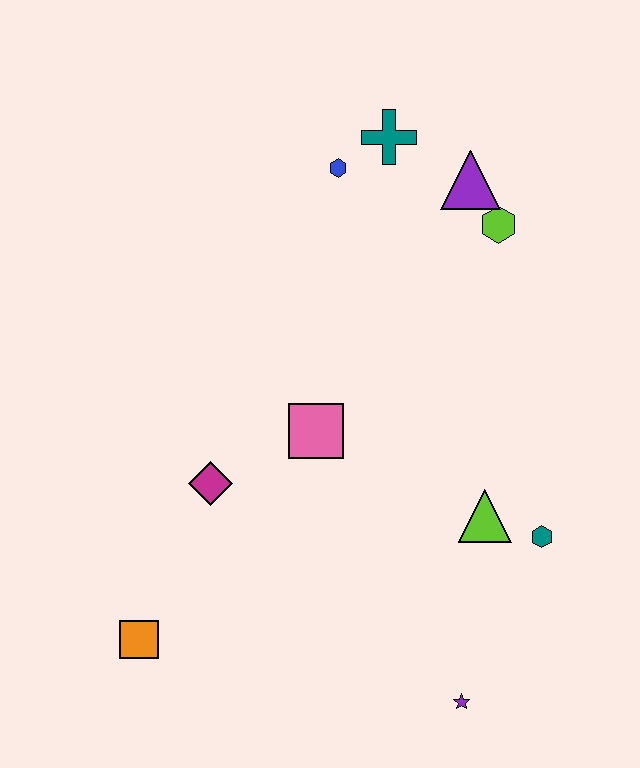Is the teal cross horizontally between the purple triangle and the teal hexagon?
No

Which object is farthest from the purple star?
The teal cross is farthest from the purple star.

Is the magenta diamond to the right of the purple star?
No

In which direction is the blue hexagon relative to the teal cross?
The blue hexagon is to the left of the teal cross.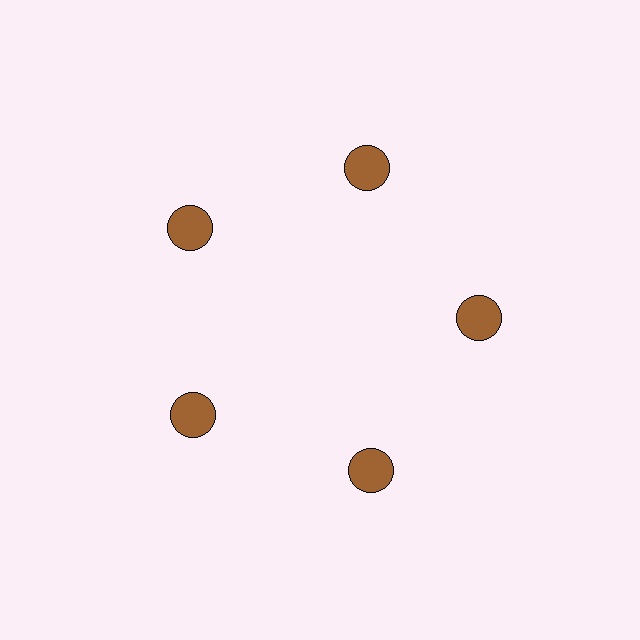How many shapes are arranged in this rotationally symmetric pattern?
There are 5 shapes, arranged in 5 groups of 1.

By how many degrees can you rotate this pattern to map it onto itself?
The pattern maps onto itself every 72 degrees of rotation.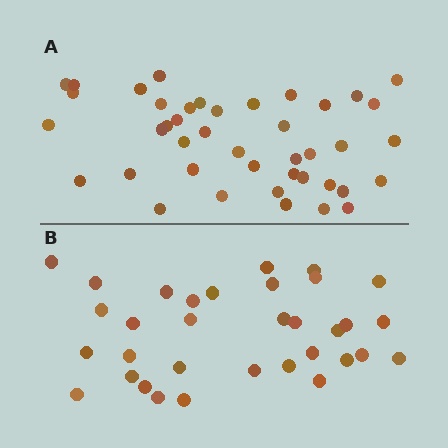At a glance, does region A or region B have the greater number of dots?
Region A (the top region) has more dots.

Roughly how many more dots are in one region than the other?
Region A has roughly 8 or so more dots than region B.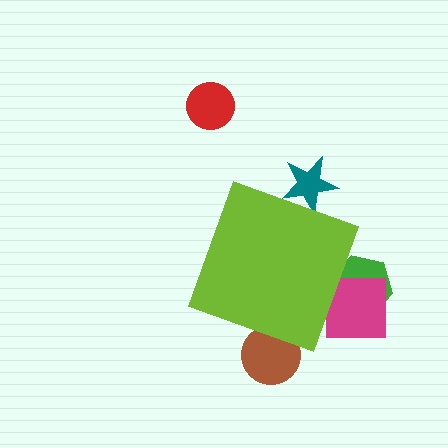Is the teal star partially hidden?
Yes, the teal star is partially hidden behind the lime diamond.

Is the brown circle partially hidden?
Yes, the brown circle is partially hidden behind the lime diamond.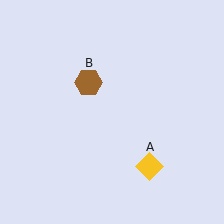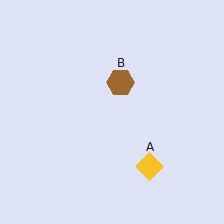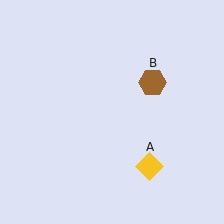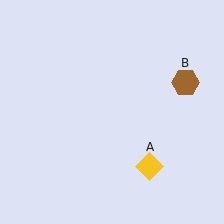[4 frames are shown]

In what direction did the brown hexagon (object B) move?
The brown hexagon (object B) moved right.